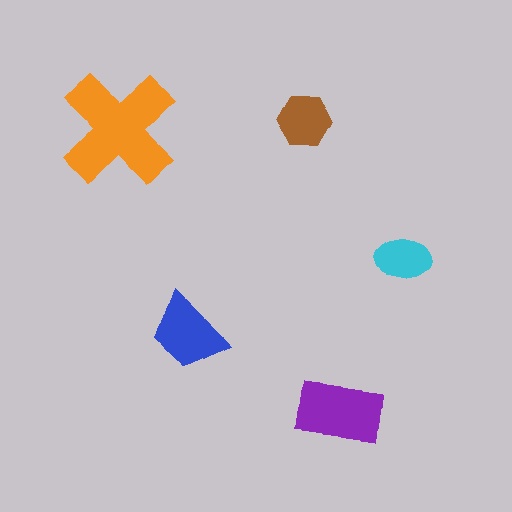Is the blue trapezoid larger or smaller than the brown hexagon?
Larger.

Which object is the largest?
The orange cross.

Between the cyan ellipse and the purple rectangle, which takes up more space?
The purple rectangle.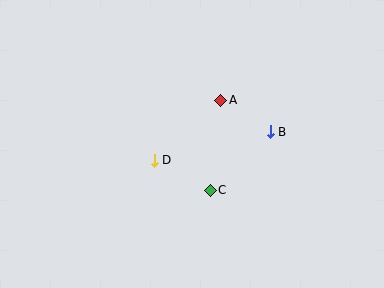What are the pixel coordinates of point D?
Point D is at (154, 160).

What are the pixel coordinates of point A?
Point A is at (221, 100).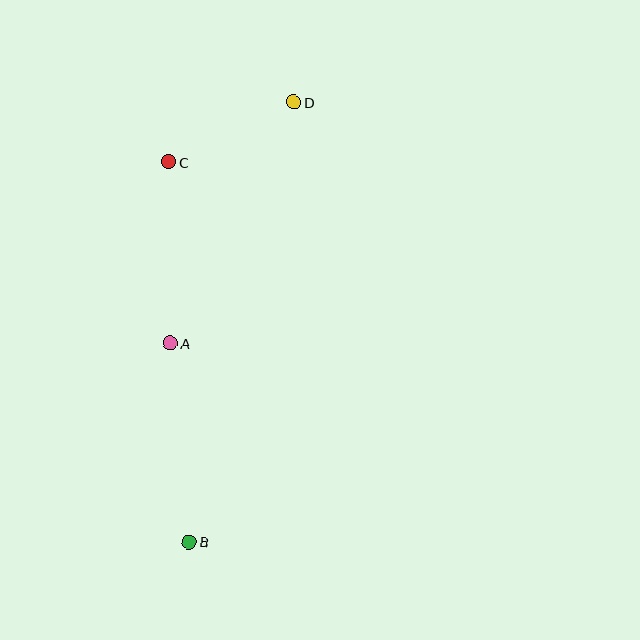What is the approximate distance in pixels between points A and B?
The distance between A and B is approximately 200 pixels.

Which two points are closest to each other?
Points C and D are closest to each other.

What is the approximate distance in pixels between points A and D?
The distance between A and D is approximately 271 pixels.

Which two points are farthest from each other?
Points B and D are farthest from each other.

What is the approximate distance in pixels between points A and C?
The distance between A and C is approximately 181 pixels.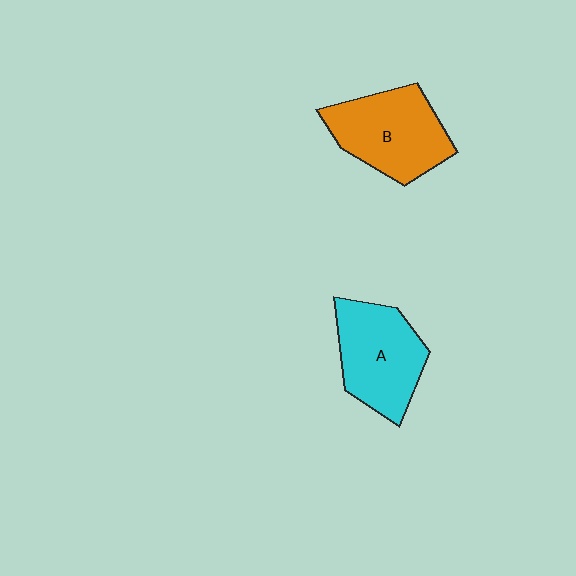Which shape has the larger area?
Shape B (orange).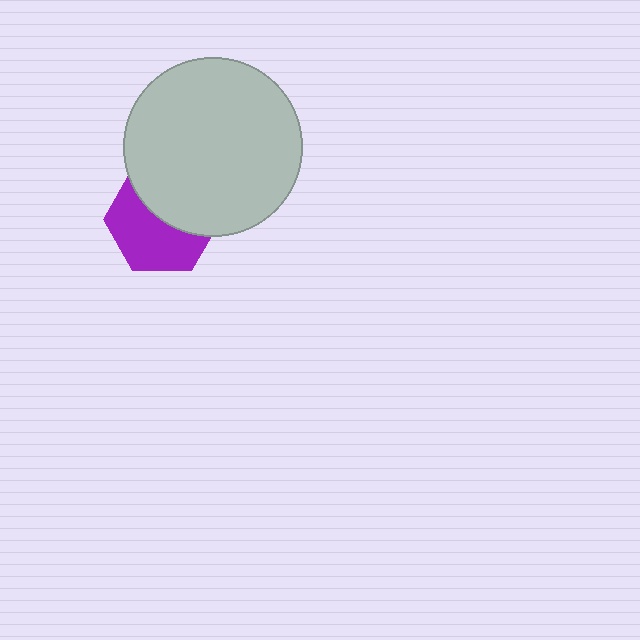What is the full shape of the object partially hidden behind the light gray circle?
The partially hidden object is a purple hexagon.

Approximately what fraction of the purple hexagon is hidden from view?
Roughly 46% of the purple hexagon is hidden behind the light gray circle.